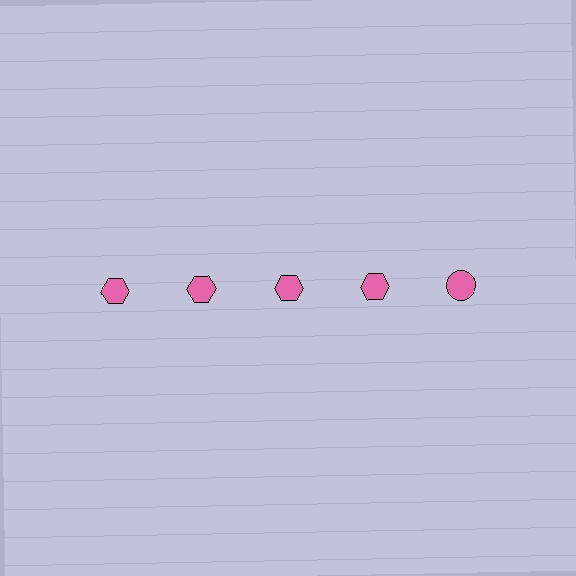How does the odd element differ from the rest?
It has a different shape: circle instead of hexagon.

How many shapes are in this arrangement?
There are 5 shapes arranged in a grid pattern.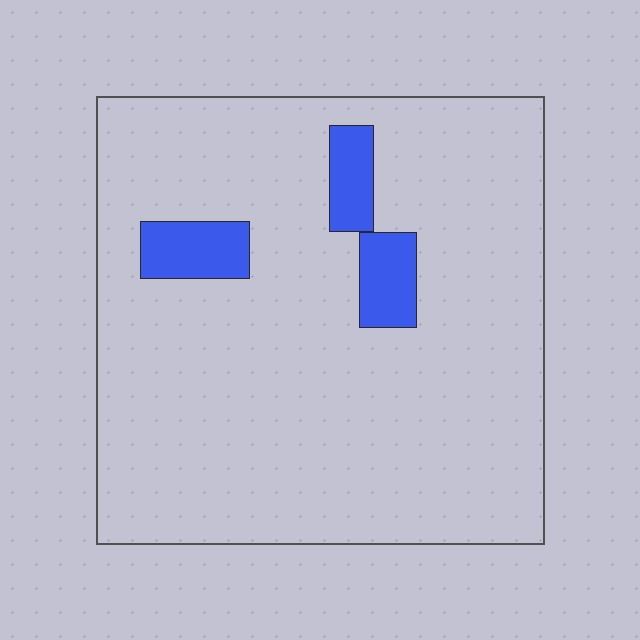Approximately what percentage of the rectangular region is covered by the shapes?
Approximately 10%.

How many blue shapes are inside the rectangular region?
3.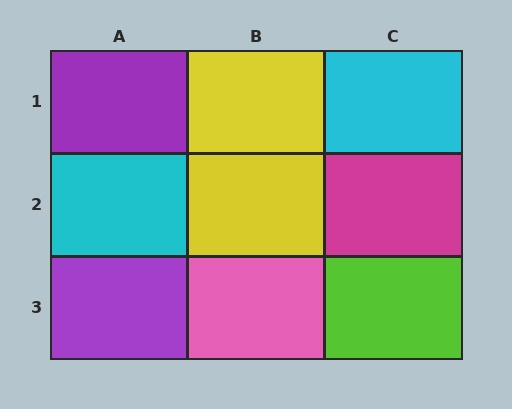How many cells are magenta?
1 cell is magenta.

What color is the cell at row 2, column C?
Magenta.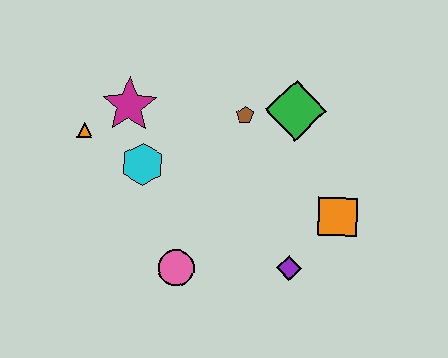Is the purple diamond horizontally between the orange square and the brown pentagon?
Yes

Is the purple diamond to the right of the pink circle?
Yes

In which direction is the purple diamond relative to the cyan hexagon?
The purple diamond is to the right of the cyan hexagon.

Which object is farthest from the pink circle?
The green diamond is farthest from the pink circle.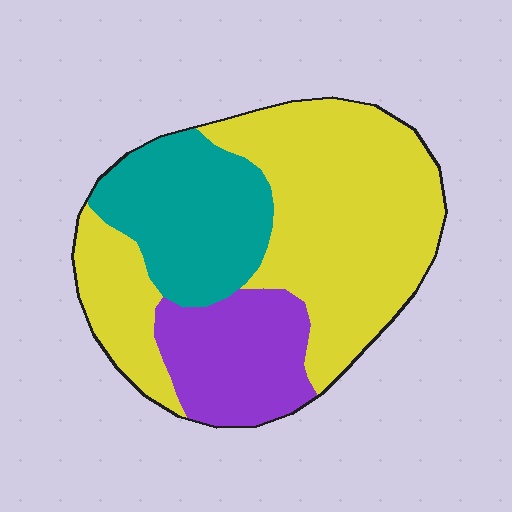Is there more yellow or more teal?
Yellow.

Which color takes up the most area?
Yellow, at roughly 55%.